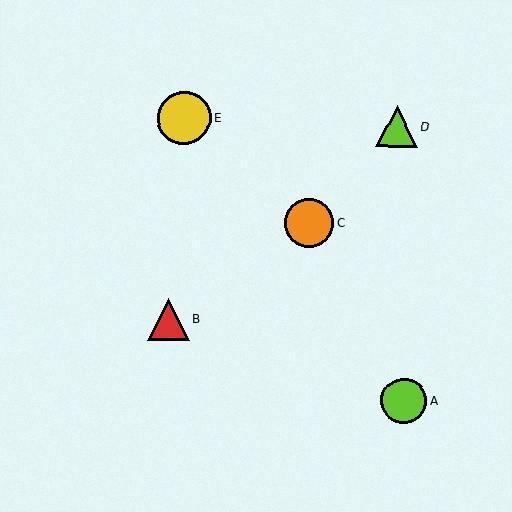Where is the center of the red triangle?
The center of the red triangle is at (168, 319).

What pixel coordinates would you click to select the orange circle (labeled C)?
Click at (310, 223) to select the orange circle C.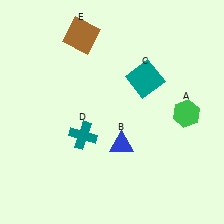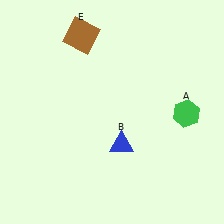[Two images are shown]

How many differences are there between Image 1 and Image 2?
There are 2 differences between the two images.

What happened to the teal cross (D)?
The teal cross (D) was removed in Image 2. It was in the bottom-left area of Image 1.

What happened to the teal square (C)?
The teal square (C) was removed in Image 2. It was in the top-right area of Image 1.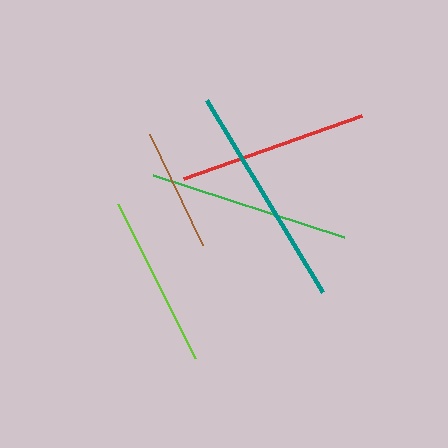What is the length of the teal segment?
The teal segment is approximately 224 pixels long.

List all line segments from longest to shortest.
From longest to shortest: teal, green, red, lime, brown.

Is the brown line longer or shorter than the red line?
The red line is longer than the brown line.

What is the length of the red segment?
The red segment is approximately 188 pixels long.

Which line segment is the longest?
The teal line is the longest at approximately 224 pixels.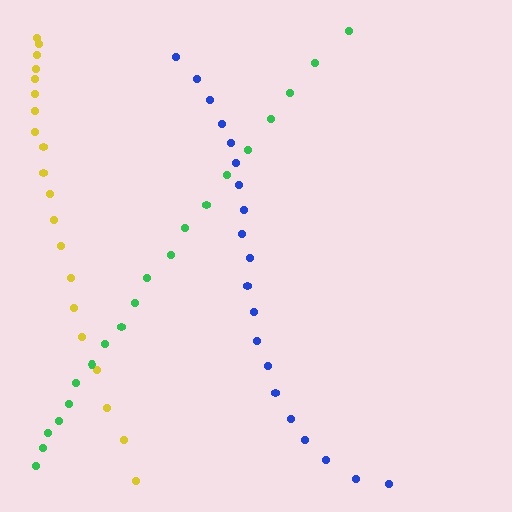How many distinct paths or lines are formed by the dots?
There are 3 distinct paths.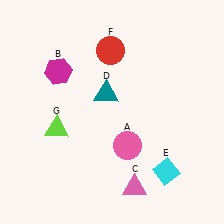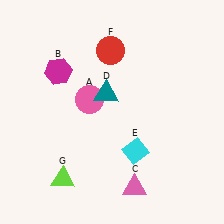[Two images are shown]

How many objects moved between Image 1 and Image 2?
3 objects moved between the two images.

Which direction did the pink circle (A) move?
The pink circle (A) moved up.